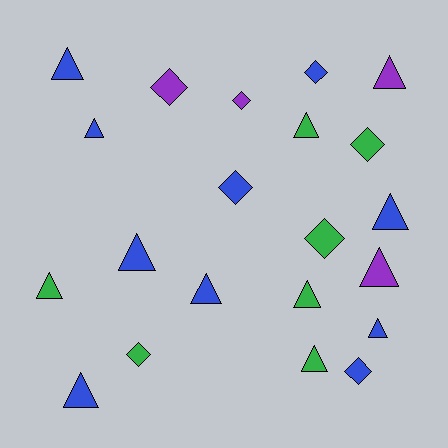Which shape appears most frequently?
Triangle, with 13 objects.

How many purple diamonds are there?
There are 2 purple diamonds.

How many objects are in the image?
There are 21 objects.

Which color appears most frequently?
Blue, with 10 objects.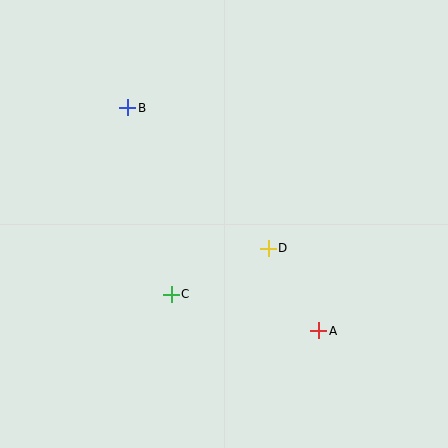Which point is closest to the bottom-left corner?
Point C is closest to the bottom-left corner.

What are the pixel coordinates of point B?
Point B is at (128, 108).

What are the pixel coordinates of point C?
Point C is at (171, 294).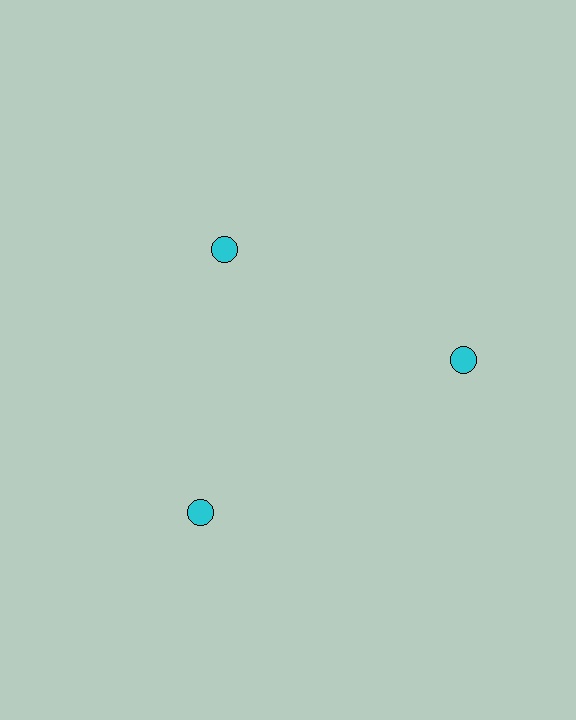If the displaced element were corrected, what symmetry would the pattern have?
It would have 3-fold rotational symmetry — the pattern would map onto itself every 120 degrees.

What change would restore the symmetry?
The symmetry would be restored by moving it outward, back onto the ring so that all 3 circles sit at equal angles and equal distance from the center.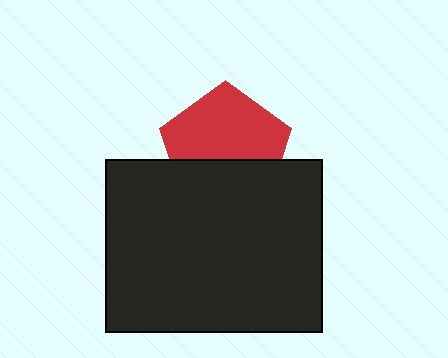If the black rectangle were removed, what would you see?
You would see the complete red pentagon.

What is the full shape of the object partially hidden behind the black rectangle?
The partially hidden object is a red pentagon.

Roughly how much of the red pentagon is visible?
About half of it is visible (roughly 61%).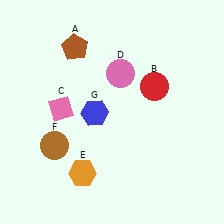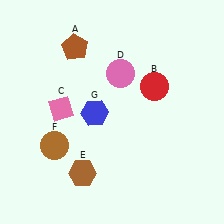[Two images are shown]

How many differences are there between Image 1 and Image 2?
There is 1 difference between the two images.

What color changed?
The hexagon (E) changed from orange in Image 1 to brown in Image 2.